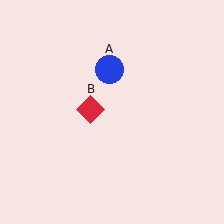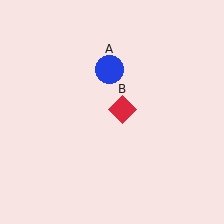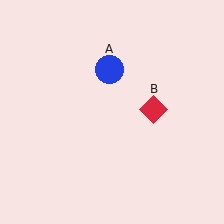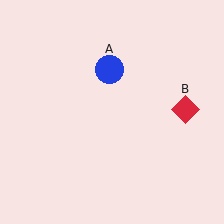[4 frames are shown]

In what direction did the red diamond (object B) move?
The red diamond (object B) moved right.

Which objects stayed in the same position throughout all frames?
Blue circle (object A) remained stationary.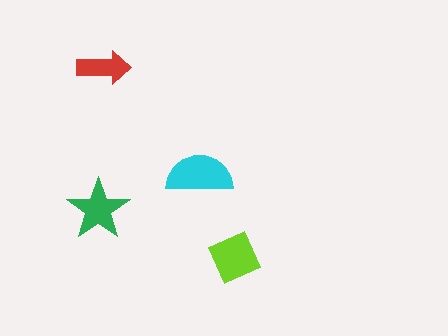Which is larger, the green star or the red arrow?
The green star.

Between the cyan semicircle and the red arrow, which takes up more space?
The cyan semicircle.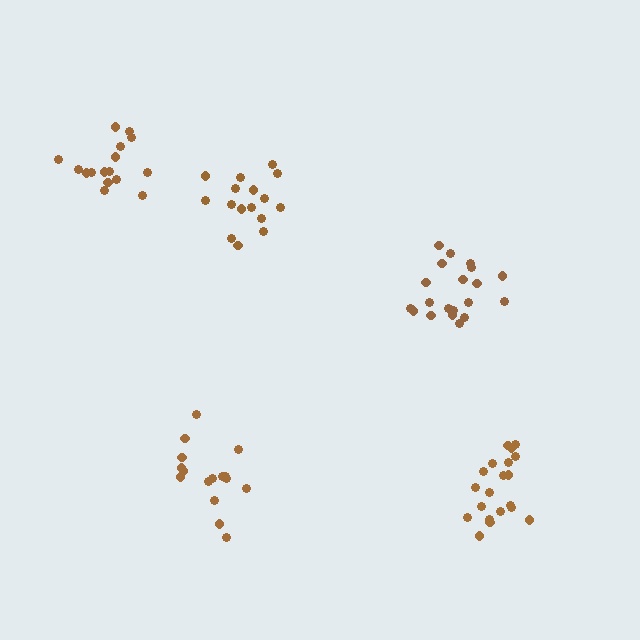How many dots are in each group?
Group 1: 20 dots, Group 2: 16 dots, Group 3: 16 dots, Group 4: 20 dots, Group 5: 16 dots (88 total).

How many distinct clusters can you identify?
There are 5 distinct clusters.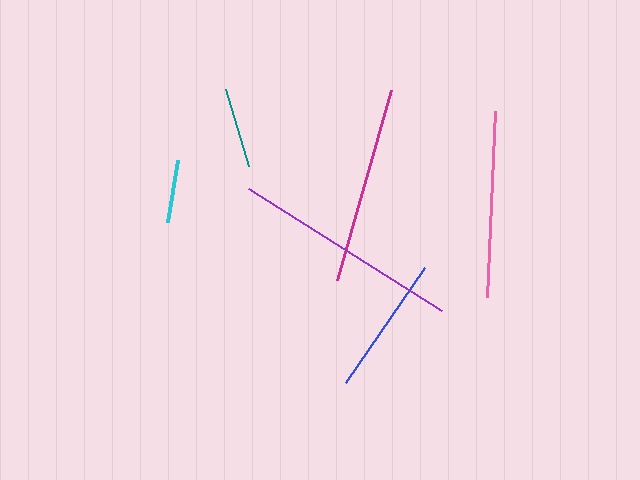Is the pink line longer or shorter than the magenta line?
The magenta line is longer than the pink line.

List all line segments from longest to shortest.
From longest to shortest: purple, magenta, pink, blue, teal, cyan.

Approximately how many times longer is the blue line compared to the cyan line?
The blue line is approximately 2.2 times the length of the cyan line.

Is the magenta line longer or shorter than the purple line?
The purple line is longer than the magenta line.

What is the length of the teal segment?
The teal segment is approximately 81 pixels long.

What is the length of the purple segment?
The purple segment is approximately 228 pixels long.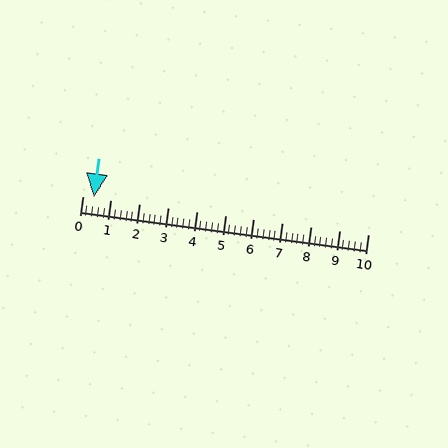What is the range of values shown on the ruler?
The ruler shows values from 0 to 10.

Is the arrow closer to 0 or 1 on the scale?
The arrow is closer to 0.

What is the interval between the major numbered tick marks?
The major tick marks are spaced 1 units apart.